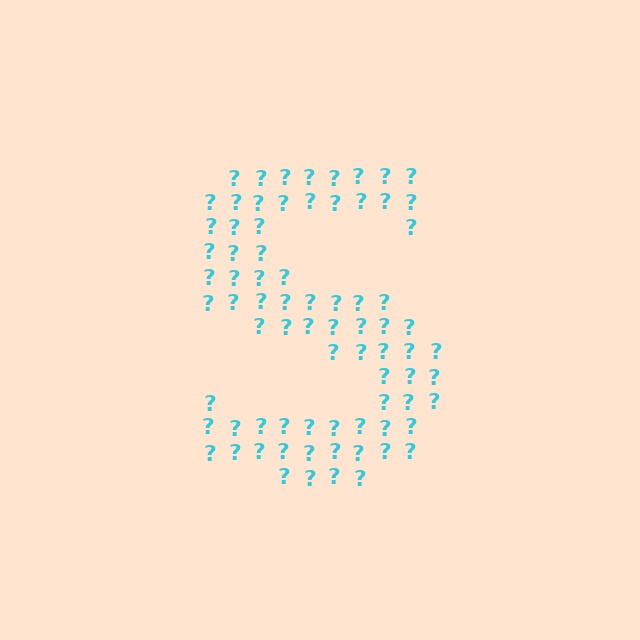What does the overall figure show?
The overall figure shows the letter S.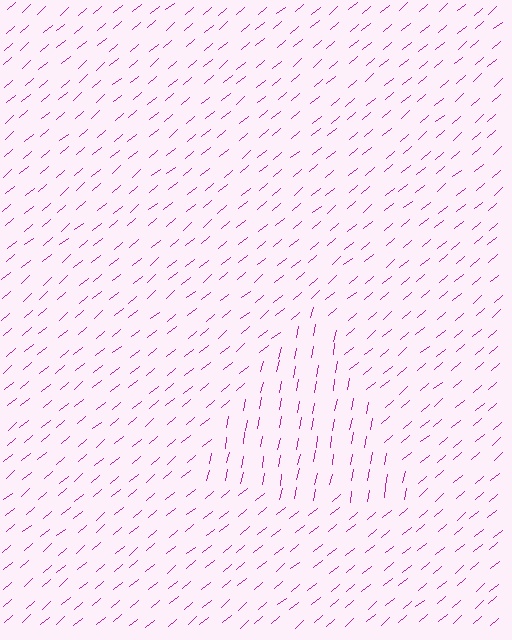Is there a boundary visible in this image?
Yes, there is a texture boundary formed by a change in line orientation.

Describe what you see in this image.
The image is filled with small magenta line segments. A triangle region in the image has lines oriented differently from the surrounding lines, creating a visible texture boundary.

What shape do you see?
I see a triangle.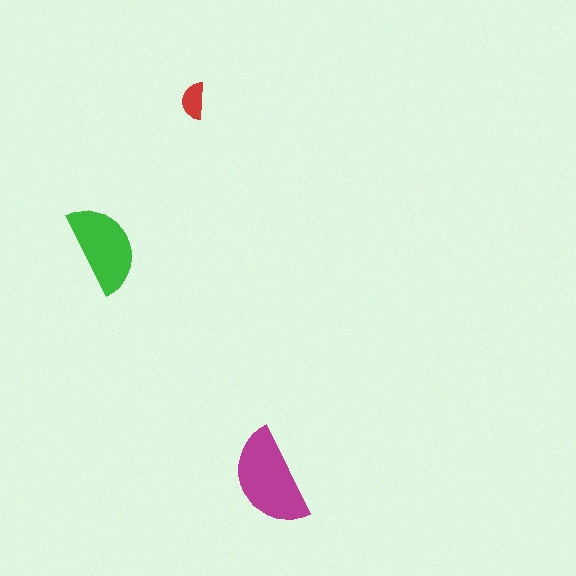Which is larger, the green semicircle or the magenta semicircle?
The magenta one.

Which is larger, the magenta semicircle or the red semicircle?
The magenta one.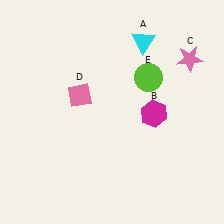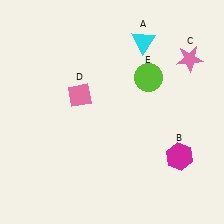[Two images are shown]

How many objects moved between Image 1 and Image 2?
1 object moved between the two images.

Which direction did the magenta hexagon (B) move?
The magenta hexagon (B) moved down.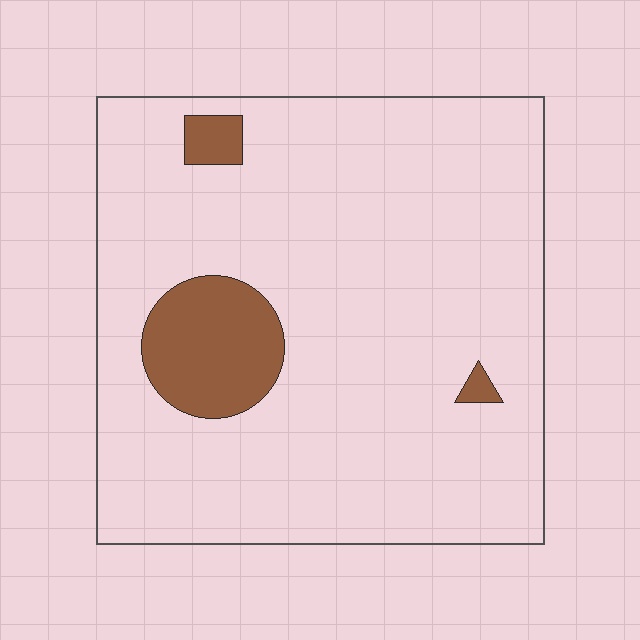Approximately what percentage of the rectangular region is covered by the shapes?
Approximately 10%.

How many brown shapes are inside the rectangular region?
3.